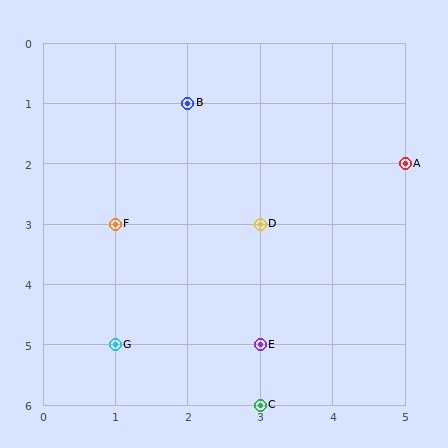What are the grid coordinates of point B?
Point B is at grid coordinates (2, 1).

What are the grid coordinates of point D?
Point D is at grid coordinates (3, 3).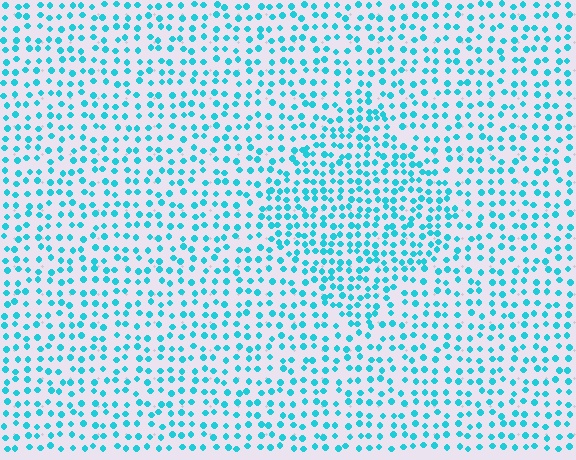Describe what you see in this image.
The image contains small cyan elements arranged at two different densities. A diamond-shaped region is visible where the elements are more densely packed than the surrounding area.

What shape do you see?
I see a diamond.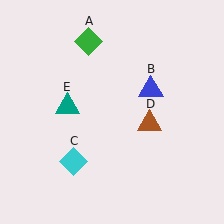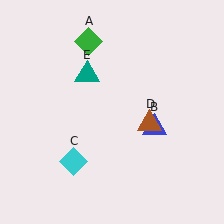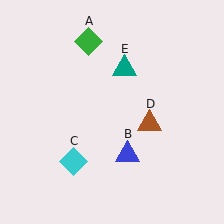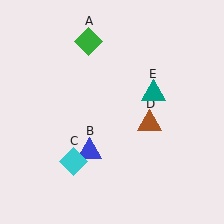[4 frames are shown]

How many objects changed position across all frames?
2 objects changed position: blue triangle (object B), teal triangle (object E).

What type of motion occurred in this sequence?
The blue triangle (object B), teal triangle (object E) rotated clockwise around the center of the scene.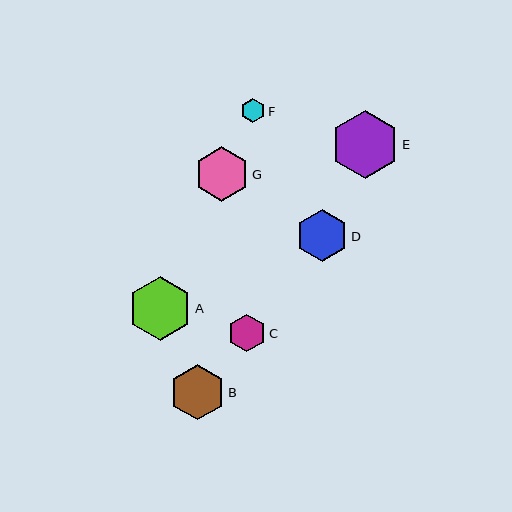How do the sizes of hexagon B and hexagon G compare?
Hexagon B and hexagon G are approximately the same size.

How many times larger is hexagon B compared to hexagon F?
Hexagon B is approximately 2.3 times the size of hexagon F.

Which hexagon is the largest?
Hexagon E is the largest with a size of approximately 68 pixels.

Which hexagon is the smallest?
Hexagon F is the smallest with a size of approximately 24 pixels.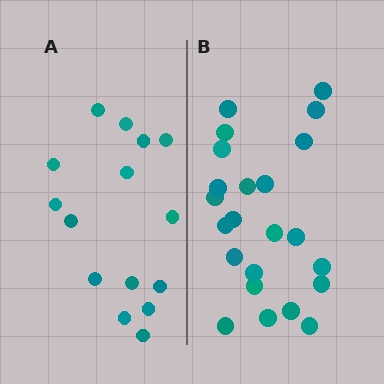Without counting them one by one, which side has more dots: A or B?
Region B (the right region) has more dots.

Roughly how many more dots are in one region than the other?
Region B has roughly 8 or so more dots than region A.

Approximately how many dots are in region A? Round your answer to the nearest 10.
About 20 dots. (The exact count is 15, which rounds to 20.)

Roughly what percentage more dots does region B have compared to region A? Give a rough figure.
About 55% more.